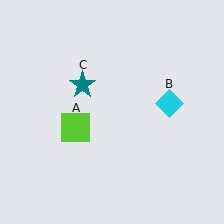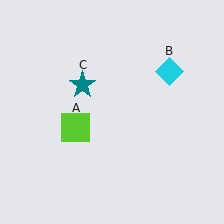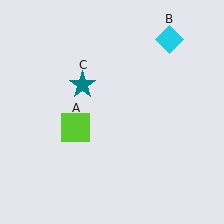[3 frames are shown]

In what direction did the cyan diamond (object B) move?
The cyan diamond (object B) moved up.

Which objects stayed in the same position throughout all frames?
Lime square (object A) and teal star (object C) remained stationary.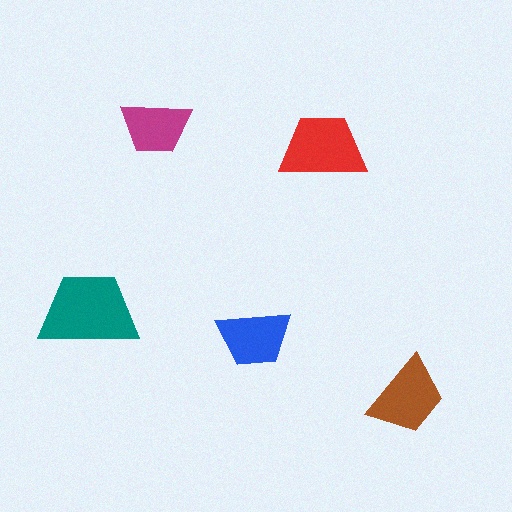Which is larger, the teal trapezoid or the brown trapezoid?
The teal one.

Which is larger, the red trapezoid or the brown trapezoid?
The red one.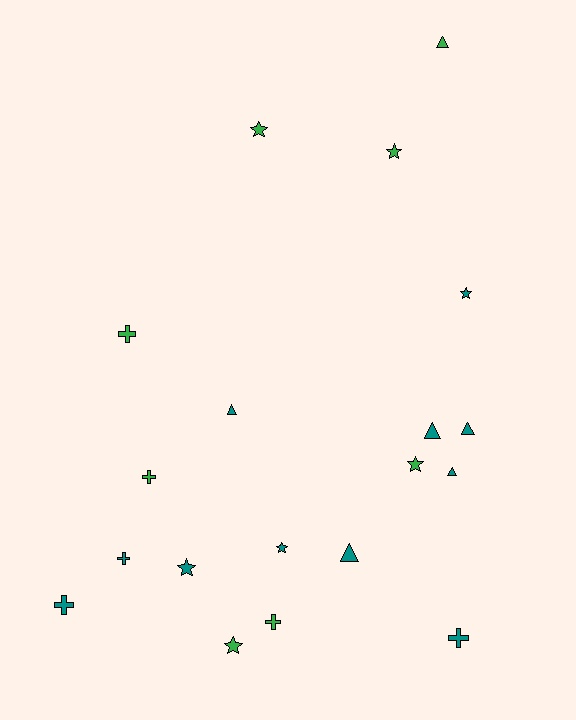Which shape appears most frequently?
Star, with 7 objects.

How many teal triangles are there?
There are 5 teal triangles.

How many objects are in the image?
There are 19 objects.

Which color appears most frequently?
Teal, with 11 objects.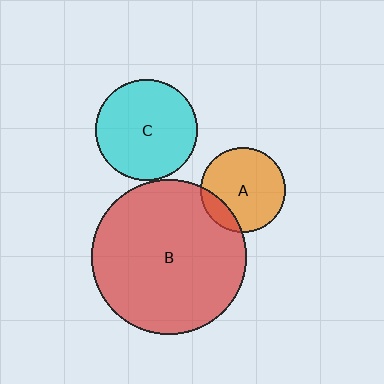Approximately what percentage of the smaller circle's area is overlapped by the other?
Approximately 15%.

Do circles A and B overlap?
Yes.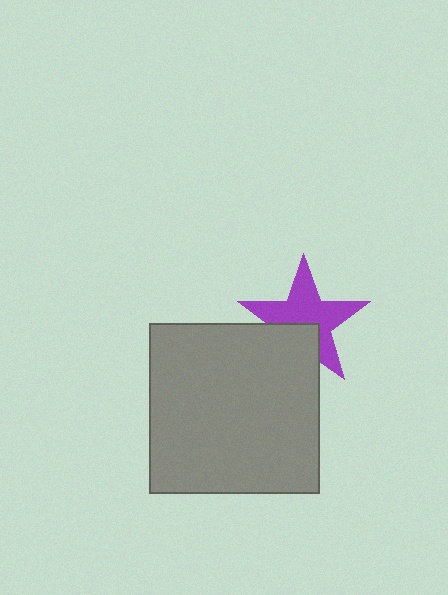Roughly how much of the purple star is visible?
Most of it is visible (roughly 68%).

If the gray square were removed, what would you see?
You would see the complete purple star.